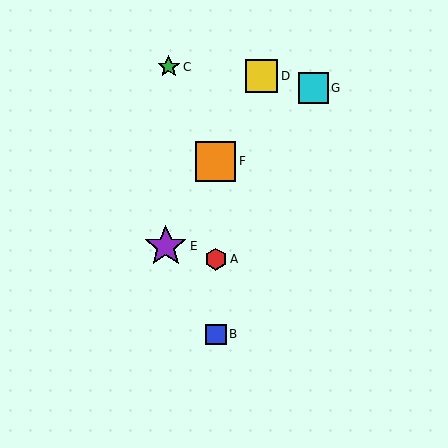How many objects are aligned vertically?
3 objects (A, B, F) are aligned vertically.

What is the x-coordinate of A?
Object A is at x≈216.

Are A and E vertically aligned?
No, A is at x≈216 and E is at x≈166.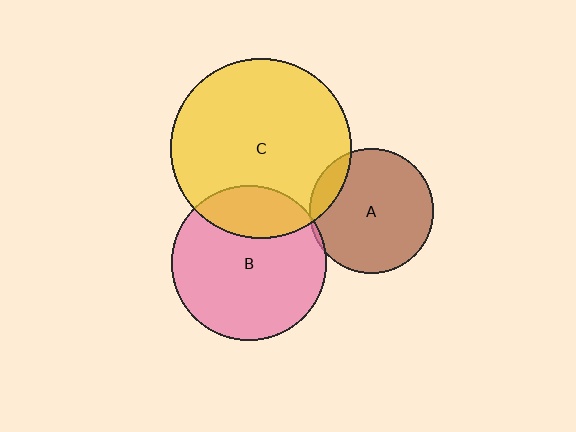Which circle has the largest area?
Circle C (yellow).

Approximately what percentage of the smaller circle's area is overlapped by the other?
Approximately 10%.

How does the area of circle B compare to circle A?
Approximately 1.6 times.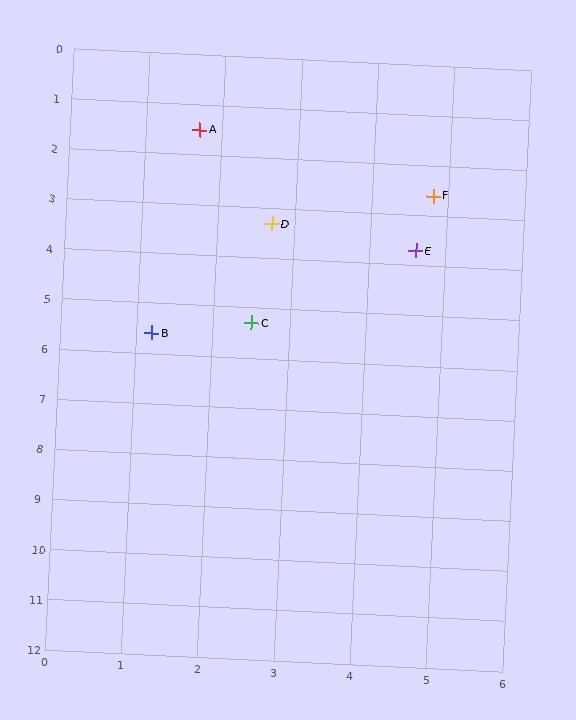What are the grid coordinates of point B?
Point B is at approximately (1.2, 5.6).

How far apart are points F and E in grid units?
Points F and E are about 1.1 grid units apart.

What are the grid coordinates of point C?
Point C is at approximately (2.5, 5.3).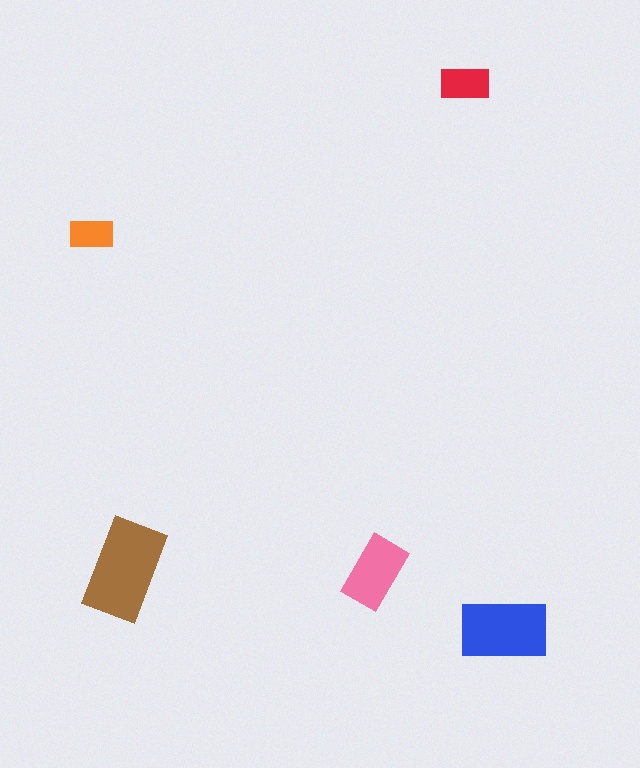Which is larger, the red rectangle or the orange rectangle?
The red one.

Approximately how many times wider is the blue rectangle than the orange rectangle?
About 2 times wider.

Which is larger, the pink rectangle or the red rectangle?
The pink one.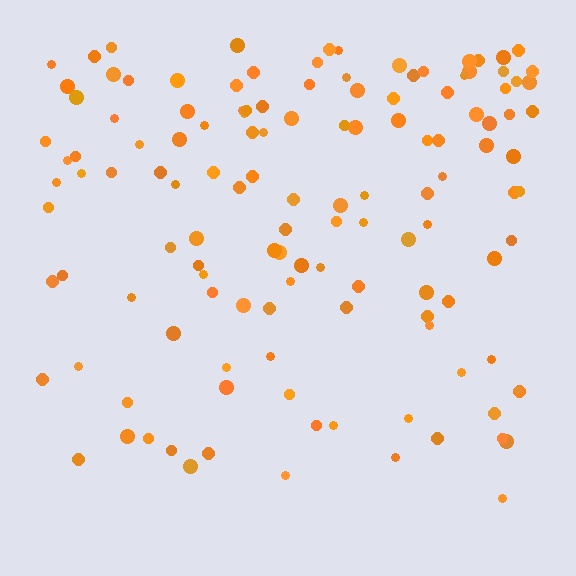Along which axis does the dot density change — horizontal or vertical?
Vertical.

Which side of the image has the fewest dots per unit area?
The bottom.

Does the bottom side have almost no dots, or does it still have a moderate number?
Still a moderate number, just noticeably fewer than the top.